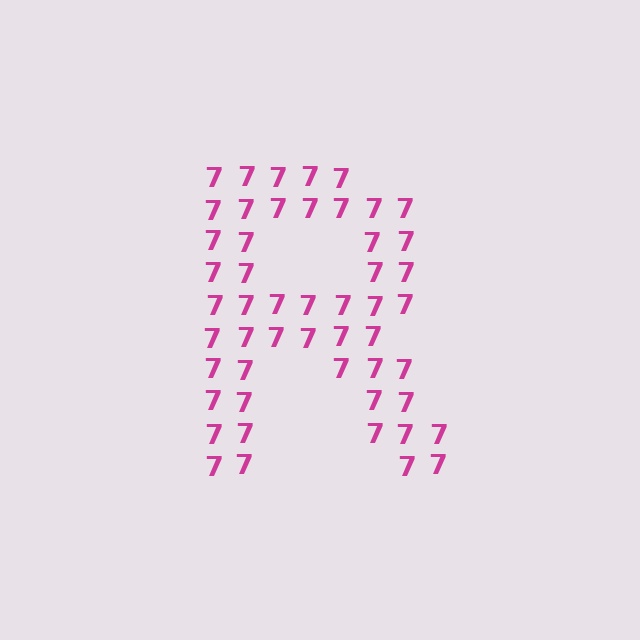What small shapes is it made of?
It is made of small digit 7's.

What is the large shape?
The large shape is the letter R.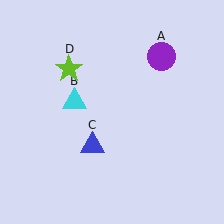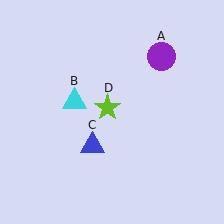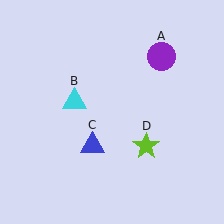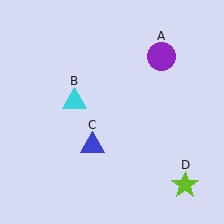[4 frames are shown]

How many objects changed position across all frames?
1 object changed position: lime star (object D).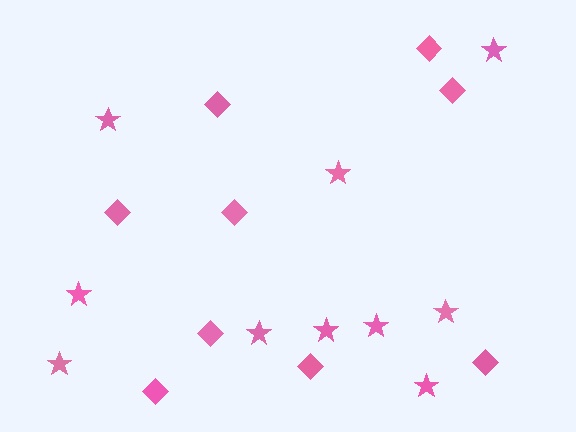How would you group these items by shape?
There are 2 groups: one group of stars (10) and one group of diamonds (9).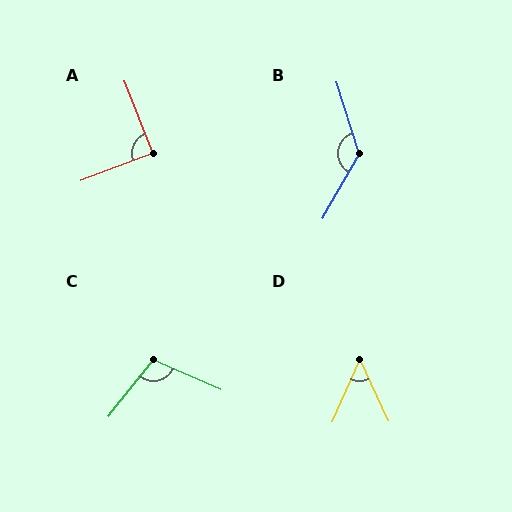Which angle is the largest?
B, at approximately 132 degrees.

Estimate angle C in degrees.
Approximately 104 degrees.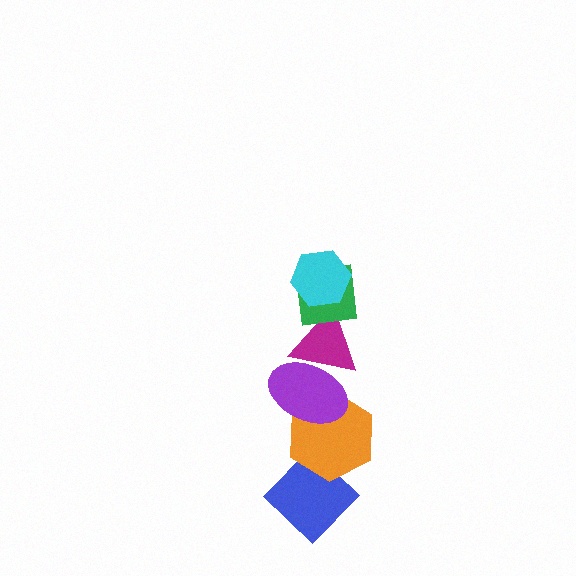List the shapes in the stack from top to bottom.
From top to bottom: the cyan hexagon, the green square, the magenta triangle, the purple ellipse, the orange hexagon, the blue diamond.